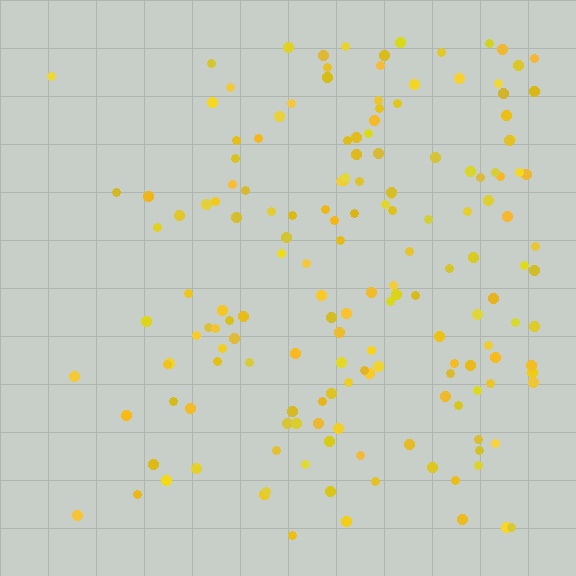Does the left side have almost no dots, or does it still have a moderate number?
Still a moderate number, just noticeably fewer than the right.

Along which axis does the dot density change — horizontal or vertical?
Horizontal.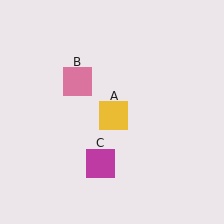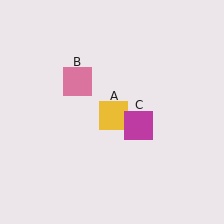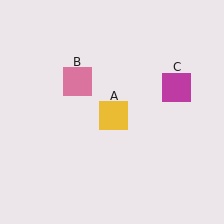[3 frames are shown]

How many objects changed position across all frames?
1 object changed position: magenta square (object C).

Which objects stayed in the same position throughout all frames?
Yellow square (object A) and pink square (object B) remained stationary.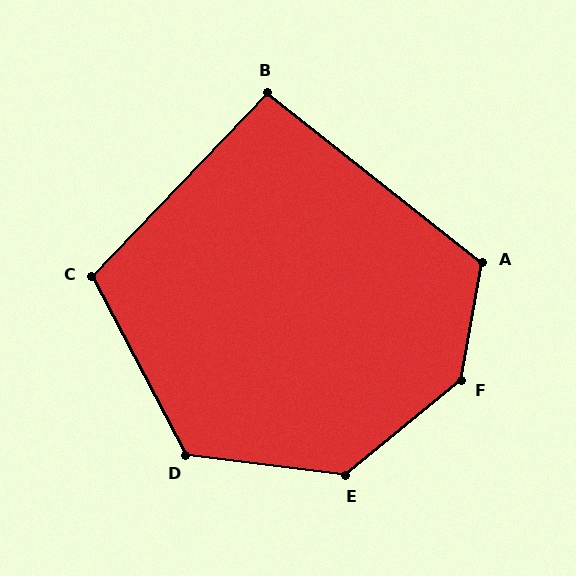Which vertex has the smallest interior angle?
B, at approximately 95 degrees.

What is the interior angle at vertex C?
Approximately 109 degrees (obtuse).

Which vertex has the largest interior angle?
F, at approximately 140 degrees.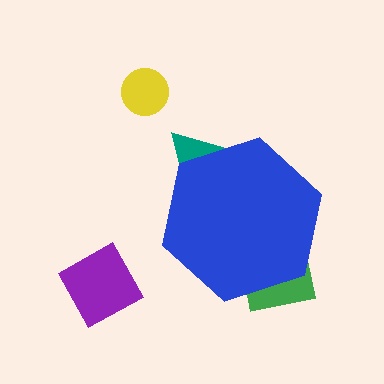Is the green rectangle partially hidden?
Yes, the green rectangle is partially hidden behind the blue hexagon.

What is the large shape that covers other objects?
A blue hexagon.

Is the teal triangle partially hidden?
Yes, the teal triangle is partially hidden behind the blue hexagon.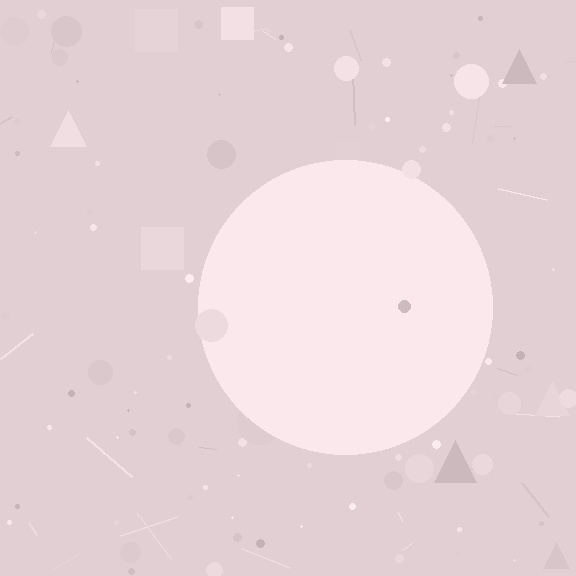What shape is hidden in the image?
A circle is hidden in the image.